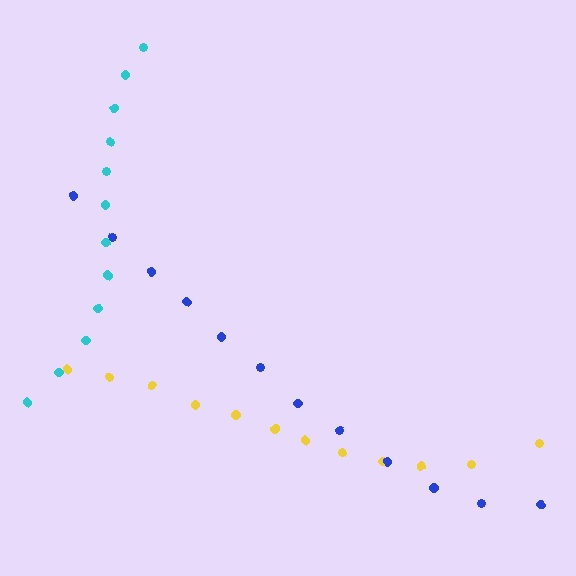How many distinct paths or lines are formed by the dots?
There are 3 distinct paths.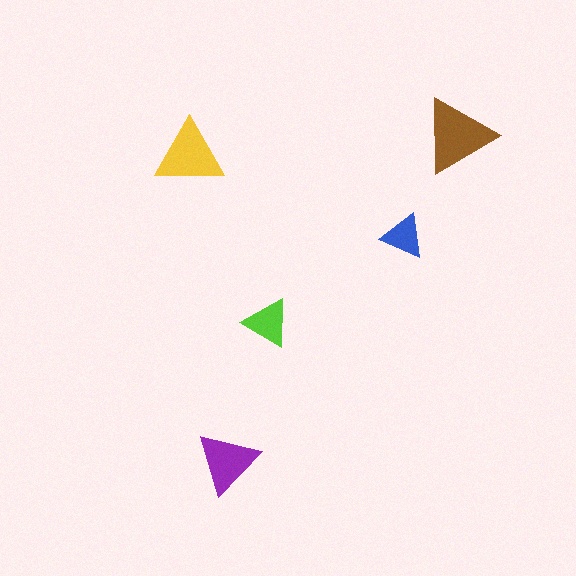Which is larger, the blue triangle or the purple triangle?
The purple one.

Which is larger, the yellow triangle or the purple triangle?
The yellow one.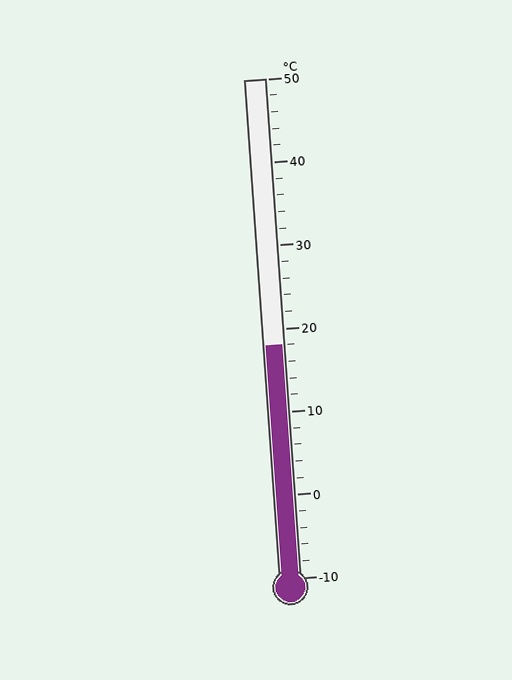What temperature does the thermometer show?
The thermometer shows approximately 18°C.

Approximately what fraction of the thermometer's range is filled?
The thermometer is filled to approximately 45% of its range.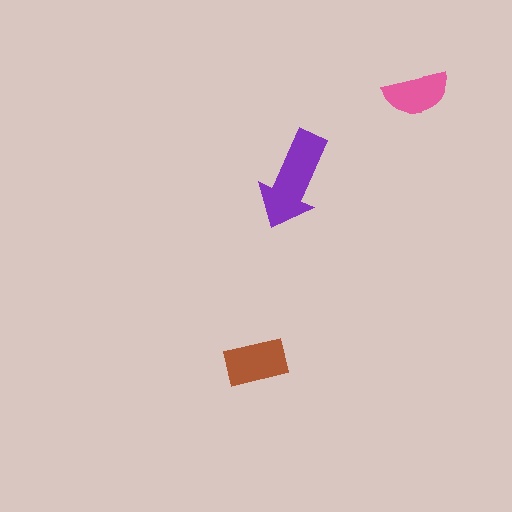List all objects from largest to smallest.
The purple arrow, the brown rectangle, the pink semicircle.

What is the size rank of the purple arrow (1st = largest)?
1st.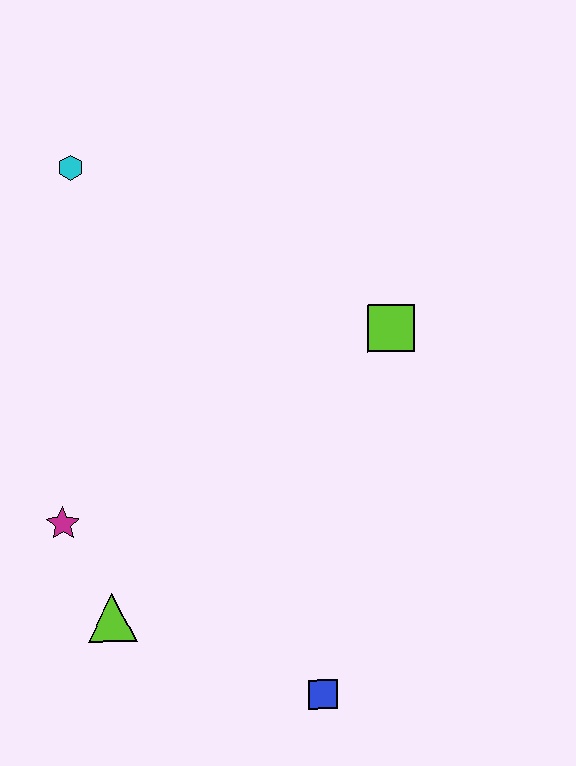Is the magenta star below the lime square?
Yes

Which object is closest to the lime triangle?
The magenta star is closest to the lime triangle.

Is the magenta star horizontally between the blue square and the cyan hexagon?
No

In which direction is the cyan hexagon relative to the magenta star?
The cyan hexagon is above the magenta star.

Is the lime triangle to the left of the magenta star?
No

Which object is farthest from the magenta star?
The lime square is farthest from the magenta star.